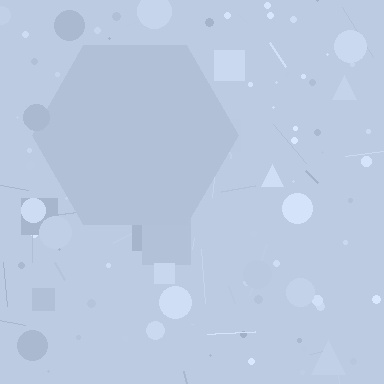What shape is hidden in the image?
A hexagon is hidden in the image.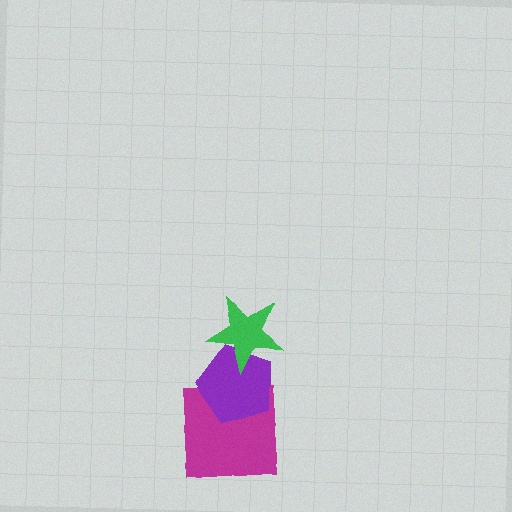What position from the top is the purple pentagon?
The purple pentagon is 2nd from the top.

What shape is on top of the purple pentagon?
The green star is on top of the purple pentagon.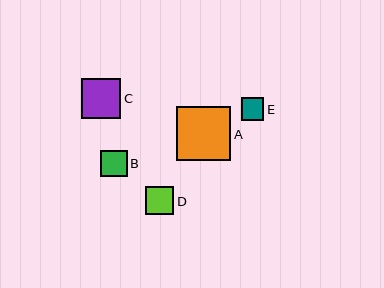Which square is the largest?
Square A is the largest with a size of approximately 54 pixels.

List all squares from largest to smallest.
From largest to smallest: A, C, D, B, E.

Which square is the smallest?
Square E is the smallest with a size of approximately 22 pixels.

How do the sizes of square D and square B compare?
Square D and square B are approximately the same size.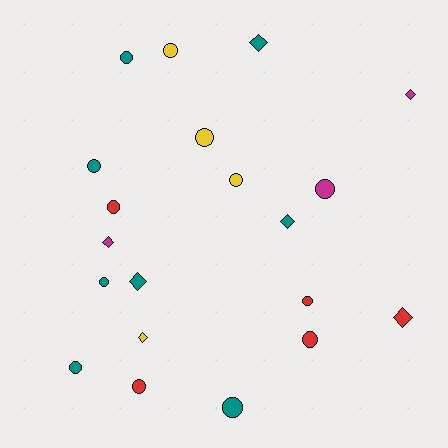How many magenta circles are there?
There is 1 magenta circle.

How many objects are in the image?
There are 20 objects.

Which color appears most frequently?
Teal, with 8 objects.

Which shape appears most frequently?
Circle, with 13 objects.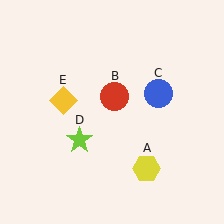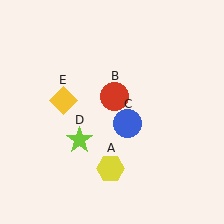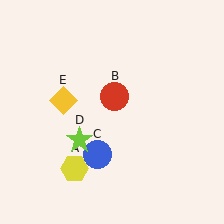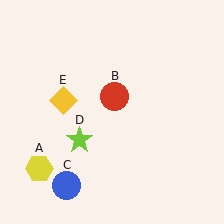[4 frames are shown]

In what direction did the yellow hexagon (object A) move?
The yellow hexagon (object A) moved left.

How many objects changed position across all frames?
2 objects changed position: yellow hexagon (object A), blue circle (object C).